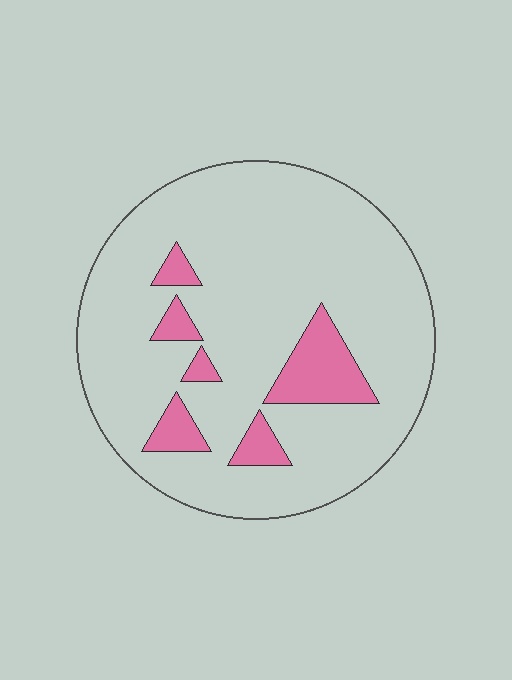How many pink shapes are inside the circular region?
6.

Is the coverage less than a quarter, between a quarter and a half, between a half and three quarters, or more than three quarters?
Less than a quarter.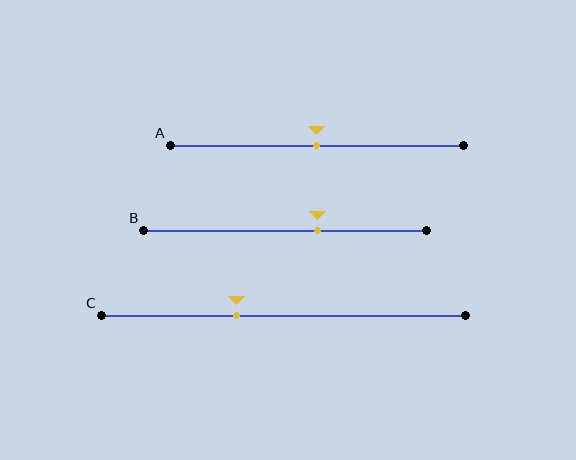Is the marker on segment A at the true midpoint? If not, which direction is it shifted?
Yes, the marker on segment A is at the true midpoint.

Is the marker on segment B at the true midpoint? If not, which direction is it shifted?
No, the marker on segment B is shifted to the right by about 11% of the segment length.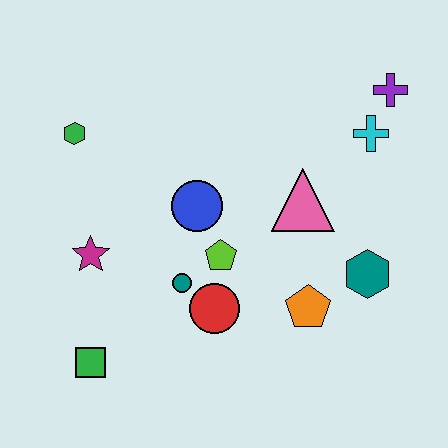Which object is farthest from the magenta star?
The purple cross is farthest from the magenta star.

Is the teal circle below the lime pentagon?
Yes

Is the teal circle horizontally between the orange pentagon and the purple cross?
No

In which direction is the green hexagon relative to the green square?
The green hexagon is above the green square.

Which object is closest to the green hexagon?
The magenta star is closest to the green hexagon.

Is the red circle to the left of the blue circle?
No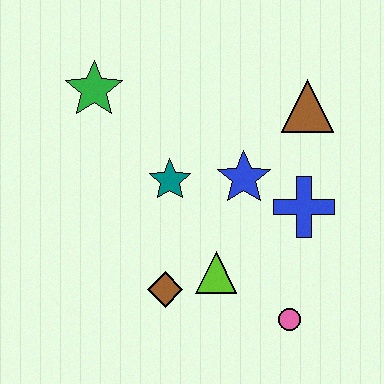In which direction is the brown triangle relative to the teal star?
The brown triangle is to the right of the teal star.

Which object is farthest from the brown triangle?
The brown diamond is farthest from the brown triangle.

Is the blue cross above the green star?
No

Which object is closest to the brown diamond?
The lime triangle is closest to the brown diamond.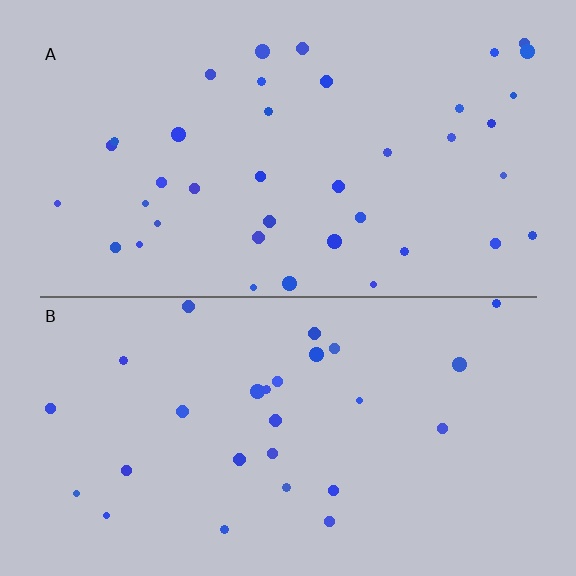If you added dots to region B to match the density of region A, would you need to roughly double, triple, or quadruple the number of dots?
Approximately double.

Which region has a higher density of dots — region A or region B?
A (the top).